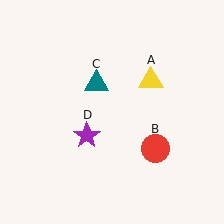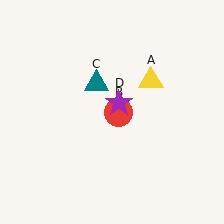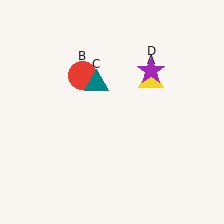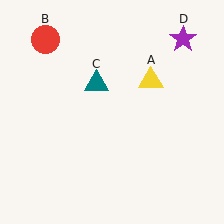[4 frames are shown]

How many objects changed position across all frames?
2 objects changed position: red circle (object B), purple star (object D).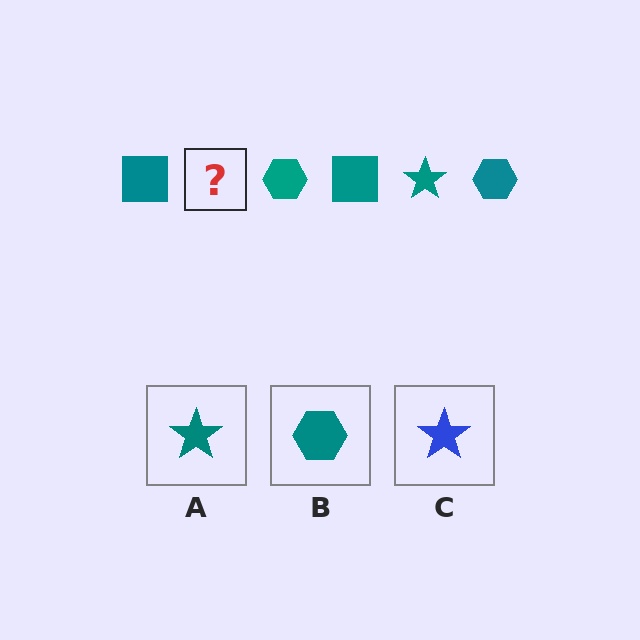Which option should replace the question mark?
Option A.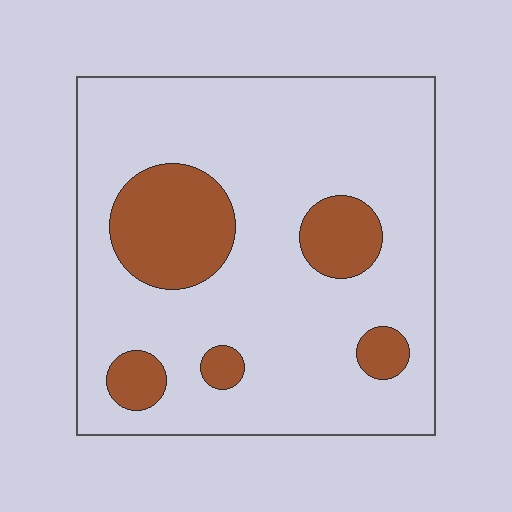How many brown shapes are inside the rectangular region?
5.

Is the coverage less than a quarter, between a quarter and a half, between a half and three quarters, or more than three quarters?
Less than a quarter.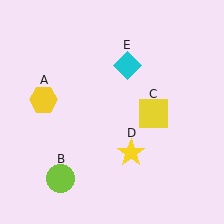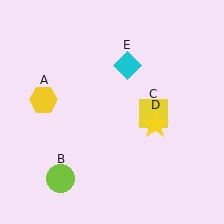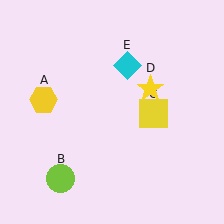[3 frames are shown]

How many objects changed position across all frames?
1 object changed position: yellow star (object D).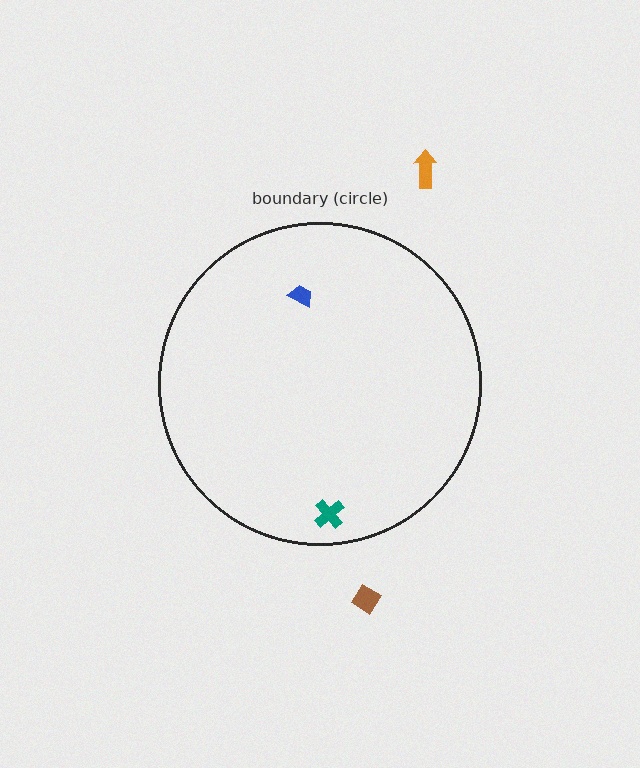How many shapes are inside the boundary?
2 inside, 2 outside.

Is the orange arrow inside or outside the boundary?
Outside.